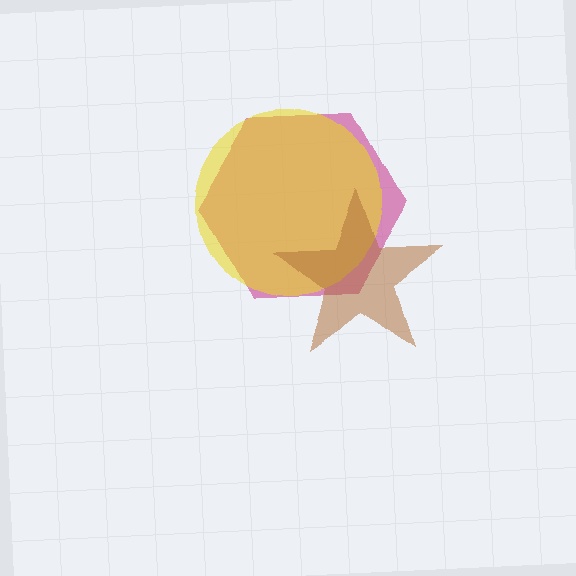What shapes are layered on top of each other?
The layered shapes are: a magenta hexagon, a yellow circle, a brown star.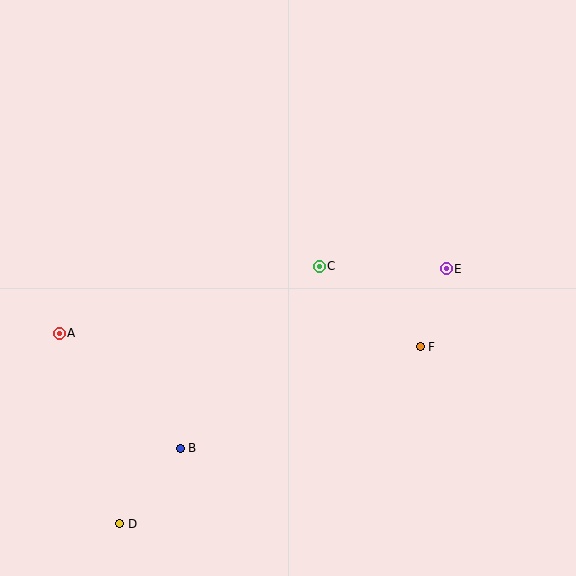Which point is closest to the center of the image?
Point C at (319, 266) is closest to the center.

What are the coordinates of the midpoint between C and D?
The midpoint between C and D is at (219, 395).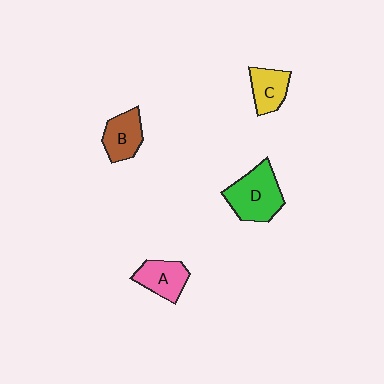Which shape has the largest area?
Shape D (green).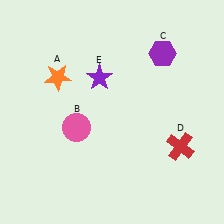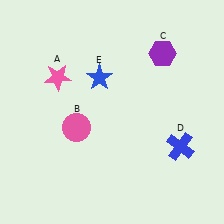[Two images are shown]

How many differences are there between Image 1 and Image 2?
There are 3 differences between the two images.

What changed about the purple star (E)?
In Image 1, E is purple. In Image 2, it changed to blue.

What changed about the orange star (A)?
In Image 1, A is orange. In Image 2, it changed to pink.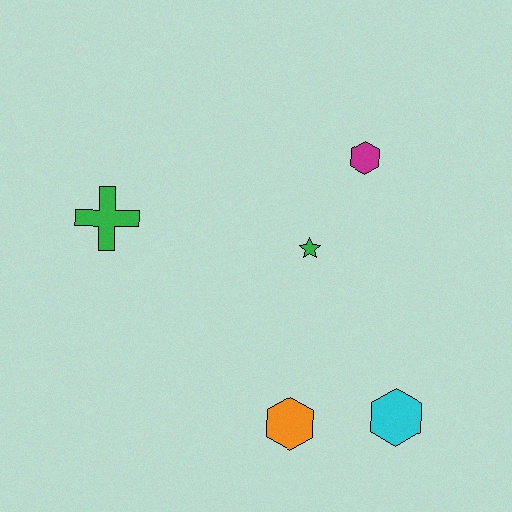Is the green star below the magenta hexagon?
Yes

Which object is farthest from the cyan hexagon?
The green cross is farthest from the cyan hexagon.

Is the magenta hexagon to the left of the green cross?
No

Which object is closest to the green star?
The magenta hexagon is closest to the green star.